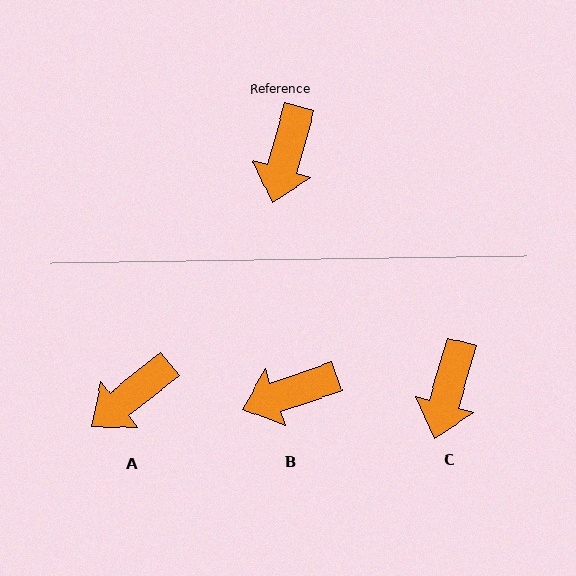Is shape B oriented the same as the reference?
No, it is off by about 55 degrees.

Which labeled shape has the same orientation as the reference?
C.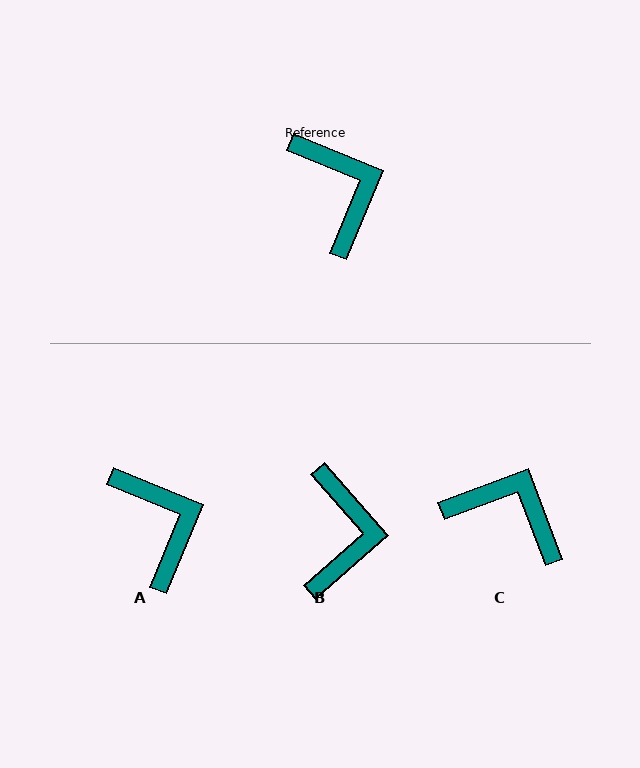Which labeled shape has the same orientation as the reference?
A.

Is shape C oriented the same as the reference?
No, it is off by about 43 degrees.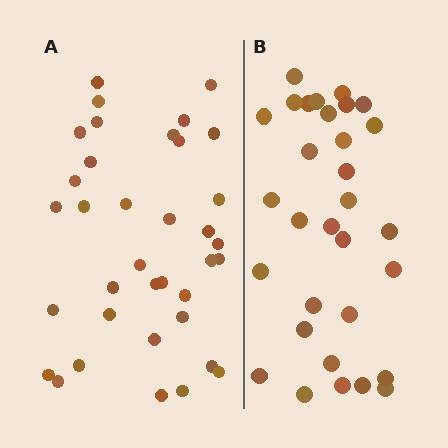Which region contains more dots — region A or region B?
Region A (the left region) has more dots.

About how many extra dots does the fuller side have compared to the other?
Region A has about 5 more dots than region B.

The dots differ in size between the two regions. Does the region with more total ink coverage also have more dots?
No. Region B has more total ink coverage because its dots are larger, but region A actually contains more individual dots. Total area can be misleading — the number of items is what matters here.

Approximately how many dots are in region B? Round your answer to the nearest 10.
About 30 dots. (The exact count is 31, which rounds to 30.)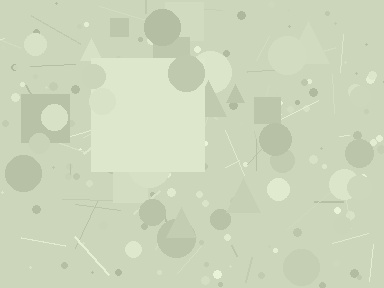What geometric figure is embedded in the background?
A square is embedded in the background.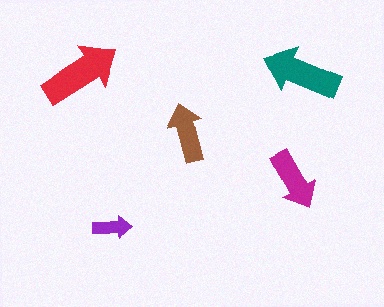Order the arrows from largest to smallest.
the red one, the teal one, the magenta one, the brown one, the purple one.